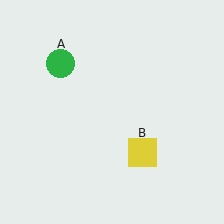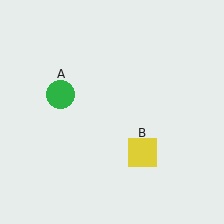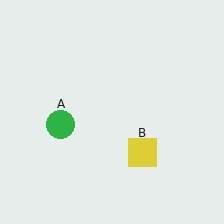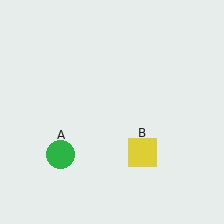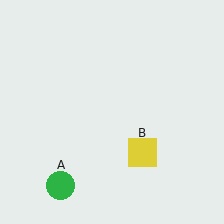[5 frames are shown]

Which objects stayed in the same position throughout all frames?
Yellow square (object B) remained stationary.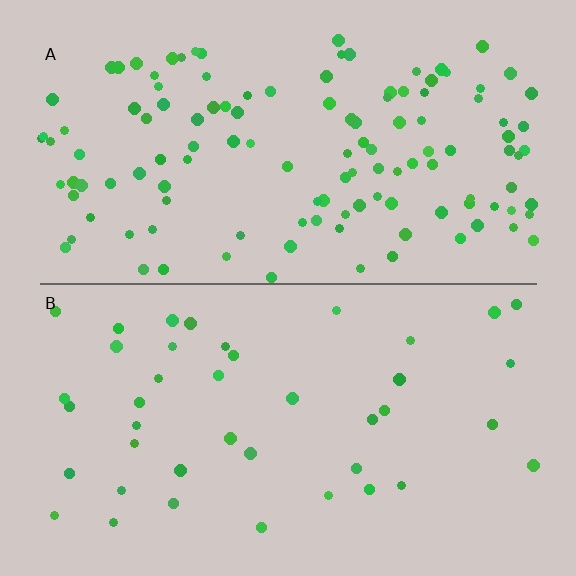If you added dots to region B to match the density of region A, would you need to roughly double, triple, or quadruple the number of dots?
Approximately triple.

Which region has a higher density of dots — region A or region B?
A (the top).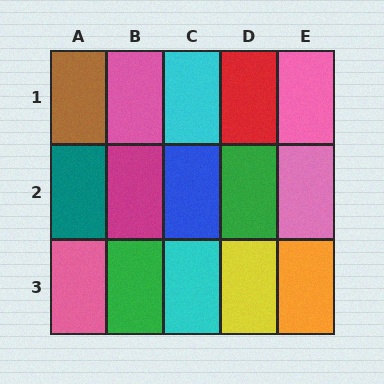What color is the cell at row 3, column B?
Green.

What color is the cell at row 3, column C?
Cyan.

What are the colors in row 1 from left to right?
Brown, pink, cyan, red, pink.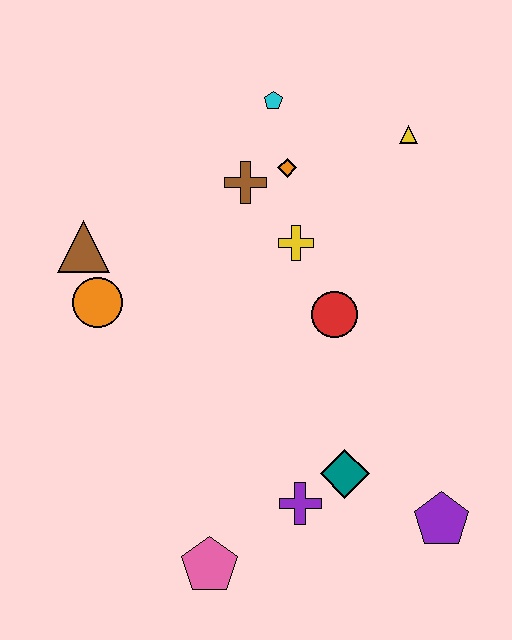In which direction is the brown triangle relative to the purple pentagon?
The brown triangle is to the left of the purple pentagon.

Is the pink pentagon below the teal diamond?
Yes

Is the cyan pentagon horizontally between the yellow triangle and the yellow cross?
No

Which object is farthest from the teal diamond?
The cyan pentagon is farthest from the teal diamond.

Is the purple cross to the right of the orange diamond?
Yes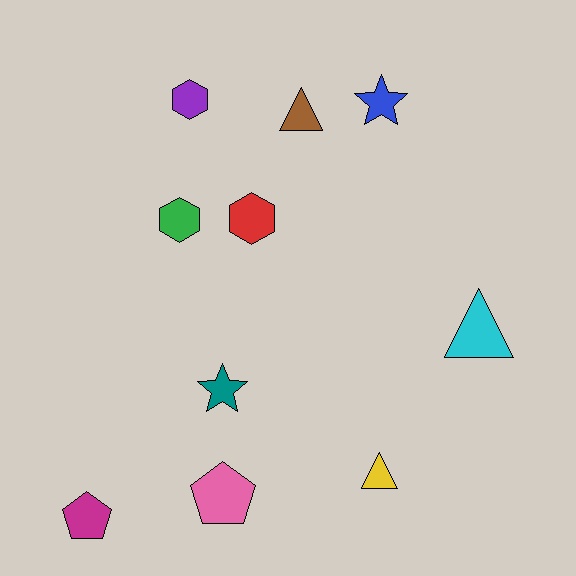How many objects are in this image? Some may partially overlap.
There are 10 objects.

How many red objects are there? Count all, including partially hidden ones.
There is 1 red object.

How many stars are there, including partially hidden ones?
There are 2 stars.